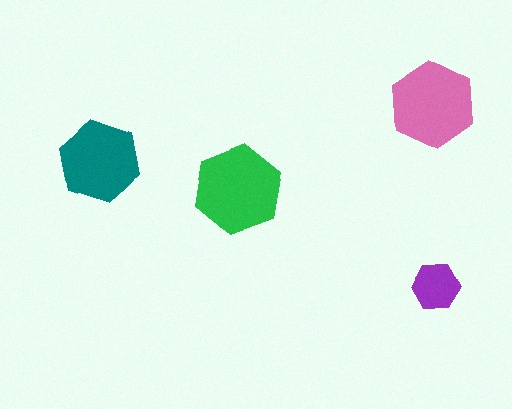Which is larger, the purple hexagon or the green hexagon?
The green one.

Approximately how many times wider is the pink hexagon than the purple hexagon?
About 2 times wider.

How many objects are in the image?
There are 4 objects in the image.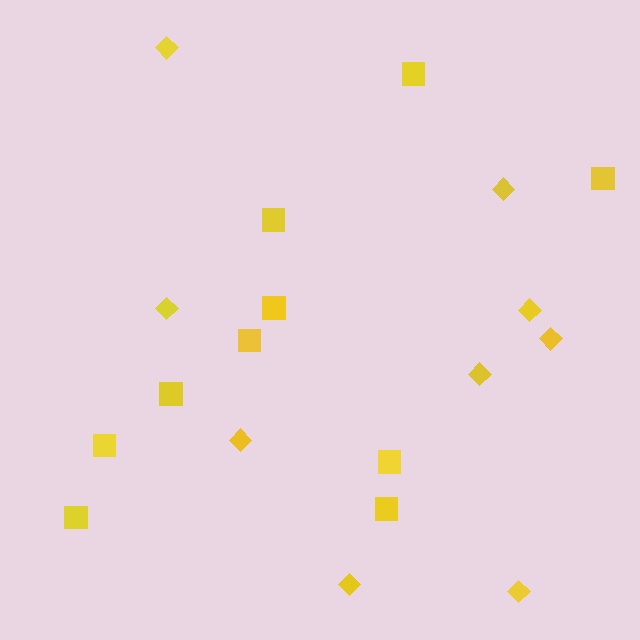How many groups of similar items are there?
There are 2 groups: one group of squares (10) and one group of diamonds (9).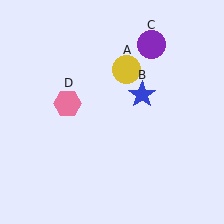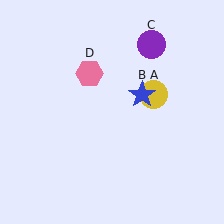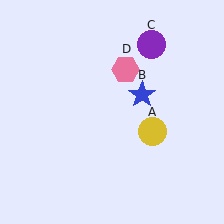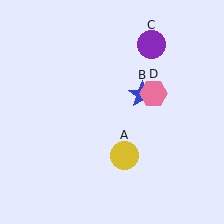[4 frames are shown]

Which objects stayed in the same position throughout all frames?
Blue star (object B) and purple circle (object C) remained stationary.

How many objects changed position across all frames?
2 objects changed position: yellow circle (object A), pink hexagon (object D).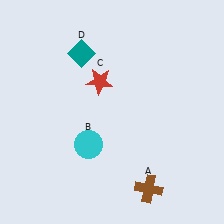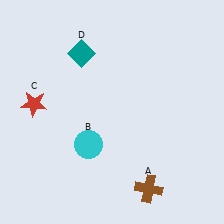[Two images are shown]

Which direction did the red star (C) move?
The red star (C) moved left.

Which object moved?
The red star (C) moved left.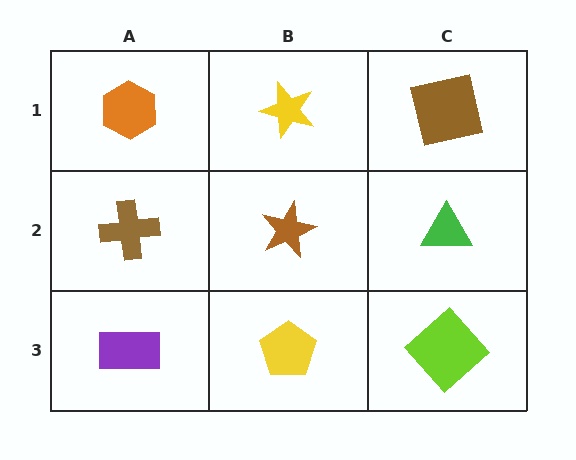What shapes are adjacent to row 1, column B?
A brown star (row 2, column B), an orange hexagon (row 1, column A), a brown square (row 1, column C).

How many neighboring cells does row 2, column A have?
3.